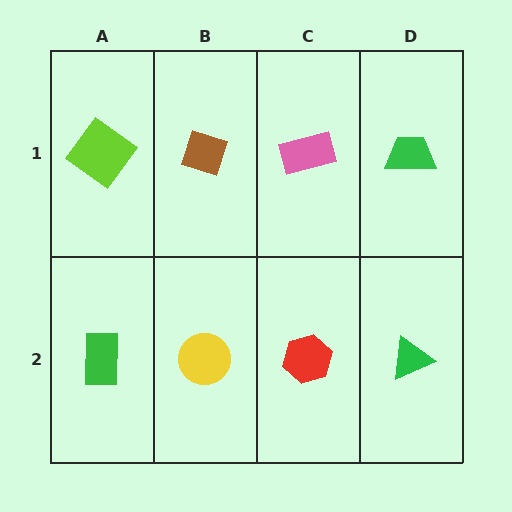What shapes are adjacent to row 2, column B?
A brown diamond (row 1, column B), a green rectangle (row 2, column A), a red hexagon (row 2, column C).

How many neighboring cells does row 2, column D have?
2.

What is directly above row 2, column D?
A green trapezoid.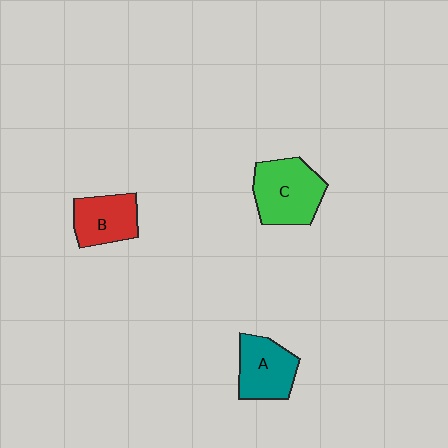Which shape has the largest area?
Shape C (green).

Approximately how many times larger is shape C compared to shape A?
Approximately 1.3 times.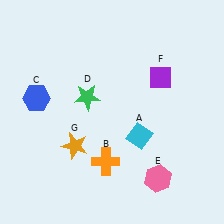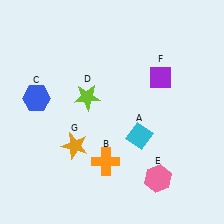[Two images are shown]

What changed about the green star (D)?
In Image 1, D is green. In Image 2, it changed to lime.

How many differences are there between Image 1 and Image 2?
There is 1 difference between the two images.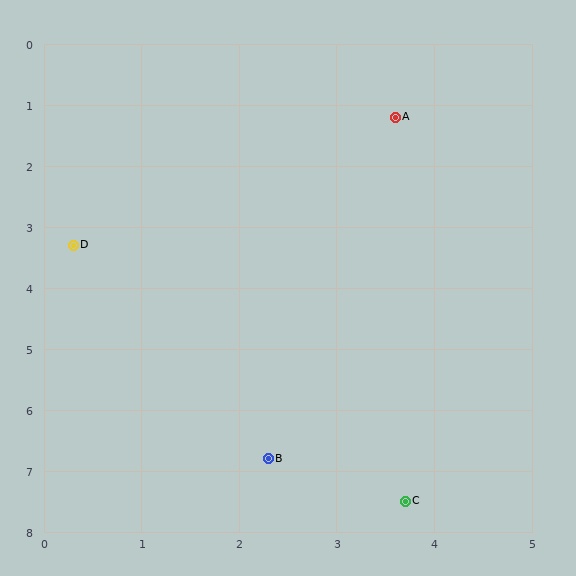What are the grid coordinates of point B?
Point B is at approximately (2.3, 6.8).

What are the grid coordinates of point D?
Point D is at approximately (0.3, 3.3).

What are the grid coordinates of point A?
Point A is at approximately (3.6, 1.2).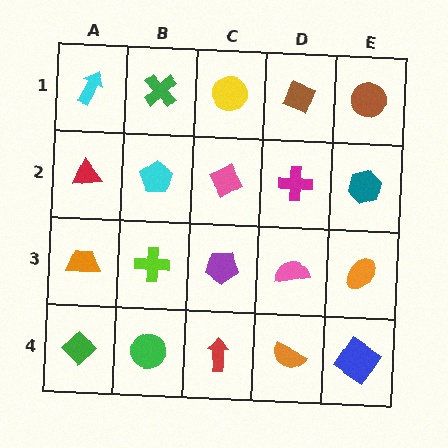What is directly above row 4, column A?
An orange trapezoid.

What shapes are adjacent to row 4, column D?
A pink semicircle (row 3, column D), a red arrow (row 4, column C), a blue diamond (row 4, column E).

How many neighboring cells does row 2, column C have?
4.